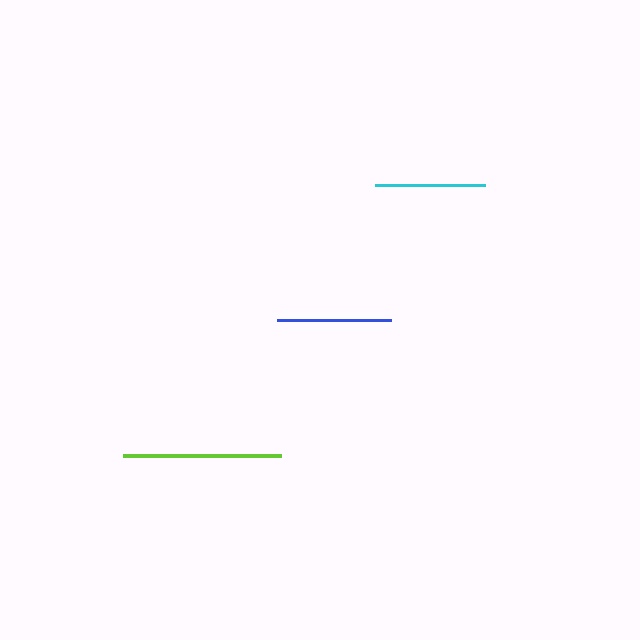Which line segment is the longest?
The lime line is the longest at approximately 159 pixels.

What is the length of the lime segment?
The lime segment is approximately 159 pixels long.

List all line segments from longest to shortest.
From longest to shortest: lime, blue, cyan.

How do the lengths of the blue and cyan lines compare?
The blue and cyan lines are approximately the same length.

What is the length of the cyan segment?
The cyan segment is approximately 109 pixels long.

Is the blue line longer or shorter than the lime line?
The lime line is longer than the blue line.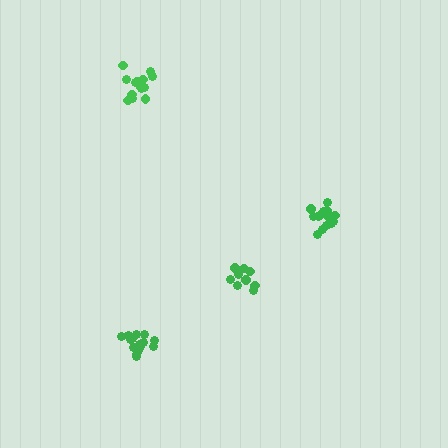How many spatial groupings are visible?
There are 4 spatial groupings.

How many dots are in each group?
Group 1: 9 dots, Group 2: 15 dots, Group 3: 15 dots, Group 4: 15 dots (54 total).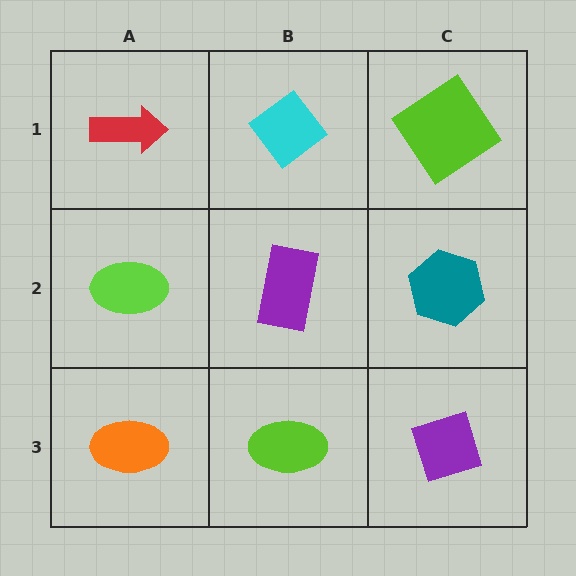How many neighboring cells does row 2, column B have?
4.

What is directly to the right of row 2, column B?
A teal hexagon.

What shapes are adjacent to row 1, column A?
A lime ellipse (row 2, column A), a cyan diamond (row 1, column B).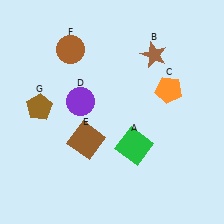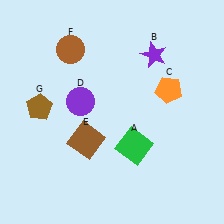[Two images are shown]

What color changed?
The star (B) changed from brown in Image 1 to purple in Image 2.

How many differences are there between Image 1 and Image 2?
There is 1 difference between the two images.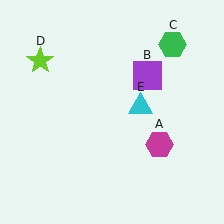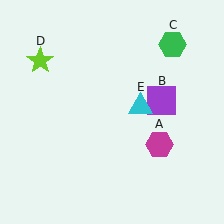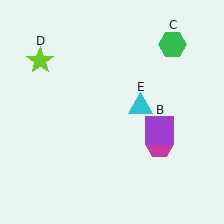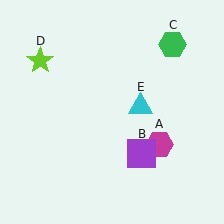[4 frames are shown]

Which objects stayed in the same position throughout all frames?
Magenta hexagon (object A) and green hexagon (object C) and lime star (object D) and cyan triangle (object E) remained stationary.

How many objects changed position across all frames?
1 object changed position: purple square (object B).